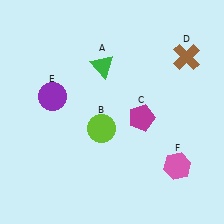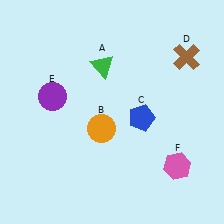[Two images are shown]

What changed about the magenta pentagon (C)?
In Image 1, C is magenta. In Image 2, it changed to blue.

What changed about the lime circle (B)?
In Image 1, B is lime. In Image 2, it changed to orange.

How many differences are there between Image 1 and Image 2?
There are 2 differences between the two images.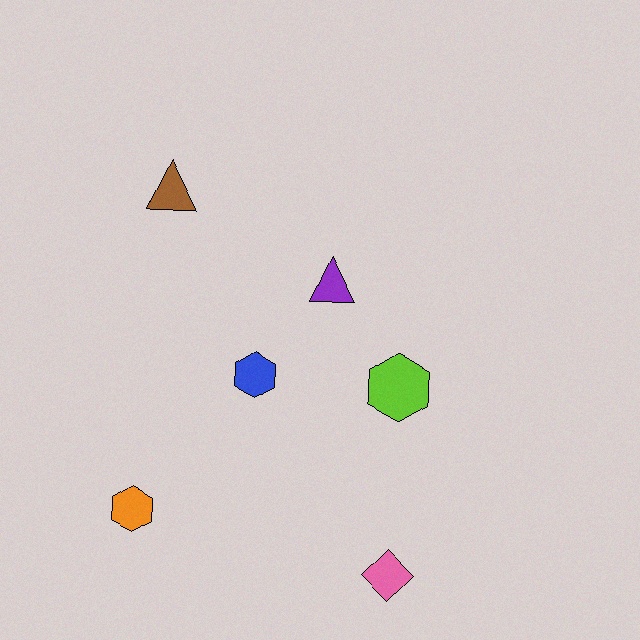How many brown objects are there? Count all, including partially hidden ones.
There is 1 brown object.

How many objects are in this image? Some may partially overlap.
There are 6 objects.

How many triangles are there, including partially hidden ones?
There are 2 triangles.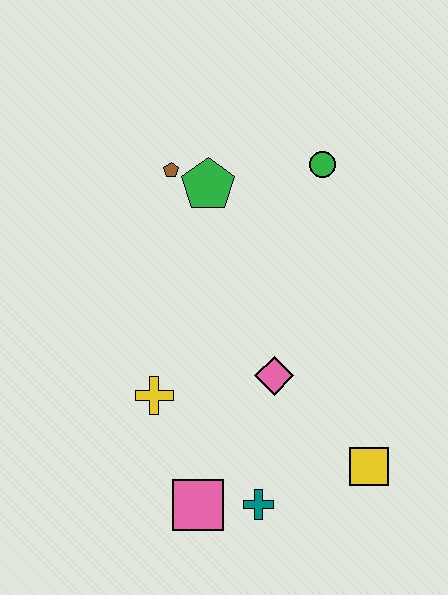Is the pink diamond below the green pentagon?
Yes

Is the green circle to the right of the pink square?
Yes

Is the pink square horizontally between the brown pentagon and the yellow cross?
No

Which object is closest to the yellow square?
The teal cross is closest to the yellow square.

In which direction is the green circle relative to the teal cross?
The green circle is above the teal cross.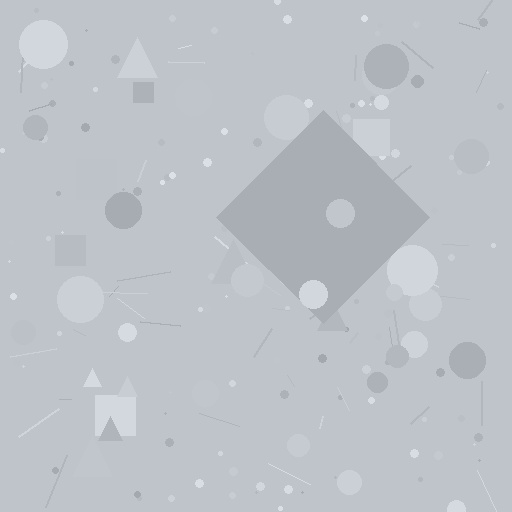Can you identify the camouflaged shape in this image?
The camouflaged shape is a diamond.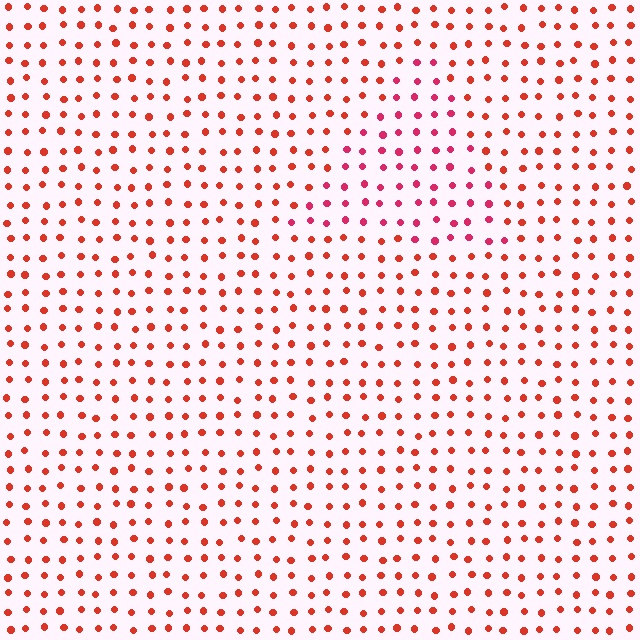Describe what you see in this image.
The image is filled with small red elements in a uniform arrangement. A triangle-shaped region is visible where the elements are tinted to a slightly different hue, forming a subtle color boundary.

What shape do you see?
I see a triangle.